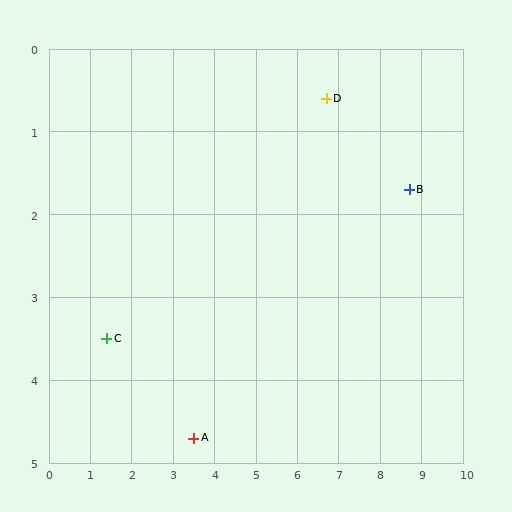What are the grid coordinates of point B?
Point B is at approximately (8.7, 1.7).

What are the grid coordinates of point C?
Point C is at approximately (1.4, 3.5).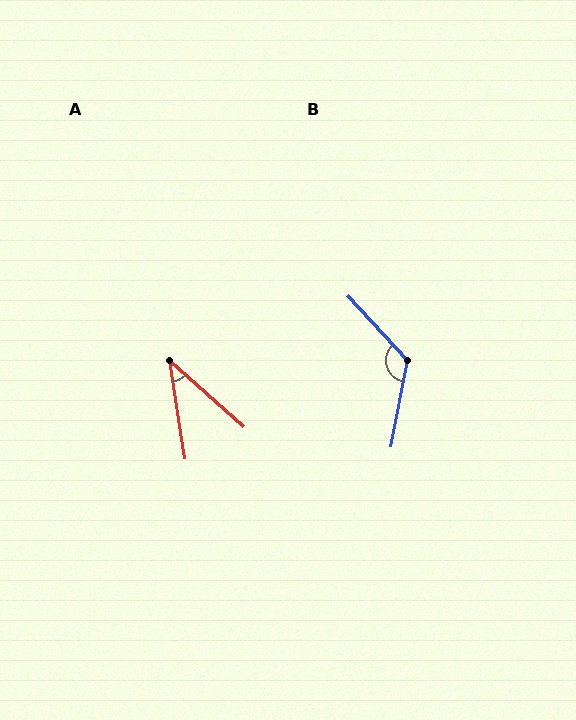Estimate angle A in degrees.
Approximately 39 degrees.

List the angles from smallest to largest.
A (39°), B (126°).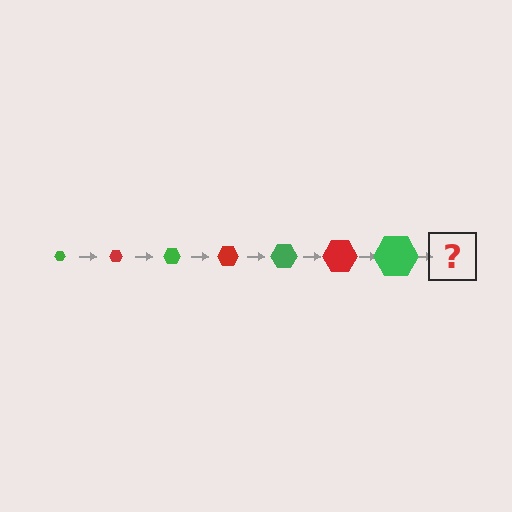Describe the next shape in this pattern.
It should be a red hexagon, larger than the previous one.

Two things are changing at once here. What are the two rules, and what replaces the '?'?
The two rules are that the hexagon grows larger each step and the color cycles through green and red. The '?' should be a red hexagon, larger than the previous one.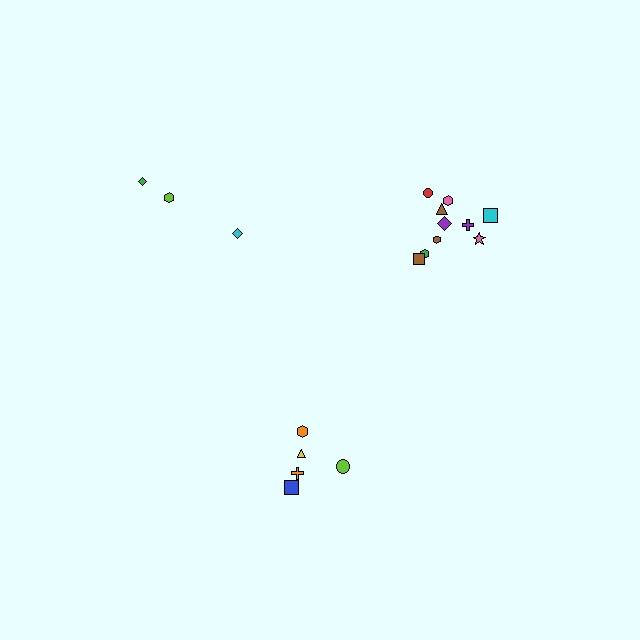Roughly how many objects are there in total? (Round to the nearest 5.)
Roughly 20 objects in total.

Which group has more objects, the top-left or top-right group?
The top-right group.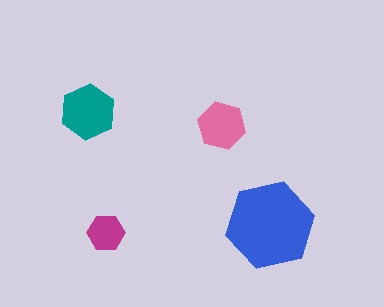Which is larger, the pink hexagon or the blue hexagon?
The blue one.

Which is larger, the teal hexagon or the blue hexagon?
The blue one.